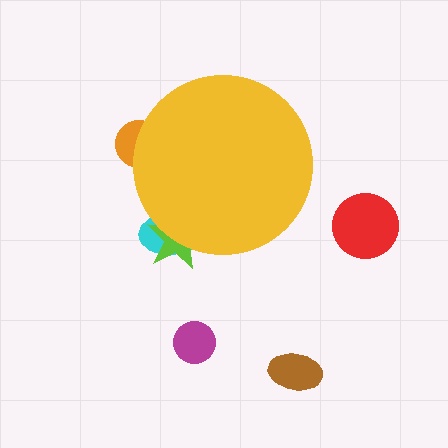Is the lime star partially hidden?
Yes, the lime star is partially hidden behind the yellow circle.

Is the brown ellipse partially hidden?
No, the brown ellipse is fully visible.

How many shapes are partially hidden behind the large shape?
3 shapes are partially hidden.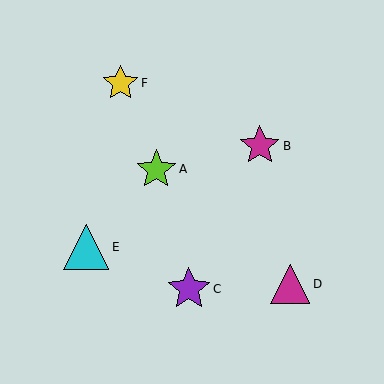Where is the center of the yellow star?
The center of the yellow star is at (121, 83).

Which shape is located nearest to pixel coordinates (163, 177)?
The lime star (labeled A) at (156, 169) is nearest to that location.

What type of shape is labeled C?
Shape C is a purple star.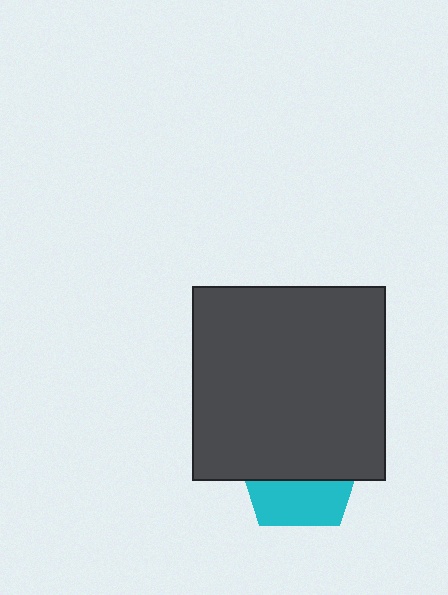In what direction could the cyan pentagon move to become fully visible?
The cyan pentagon could move down. That would shift it out from behind the dark gray square entirely.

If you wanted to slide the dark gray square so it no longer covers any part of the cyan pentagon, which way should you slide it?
Slide it up — that is the most direct way to separate the two shapes.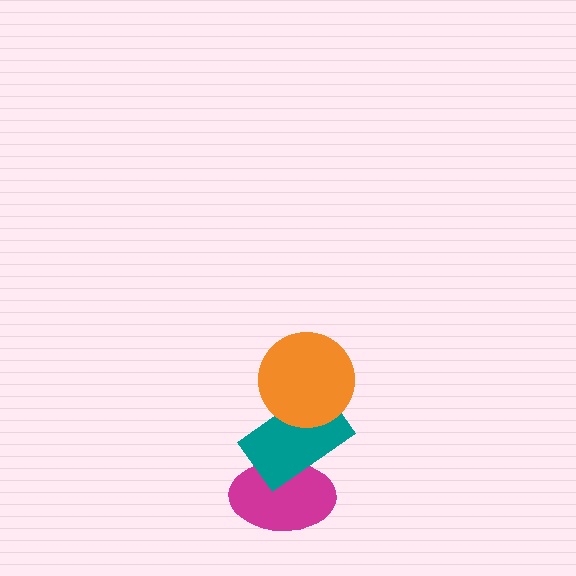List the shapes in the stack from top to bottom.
From top to bottom: the orange circle, the teal rectangle, the magenta ellipse.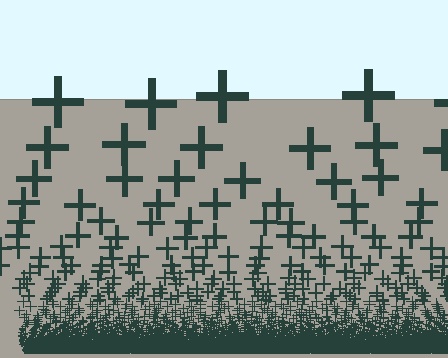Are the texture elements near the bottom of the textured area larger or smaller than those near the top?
Smaller. The gradient is inverted — elements near the bottom are smaller and denser.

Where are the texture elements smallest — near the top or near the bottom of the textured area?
Near the bottom.